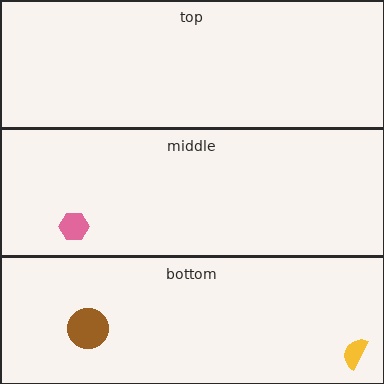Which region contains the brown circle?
The bottom region.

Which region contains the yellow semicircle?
The bottom region.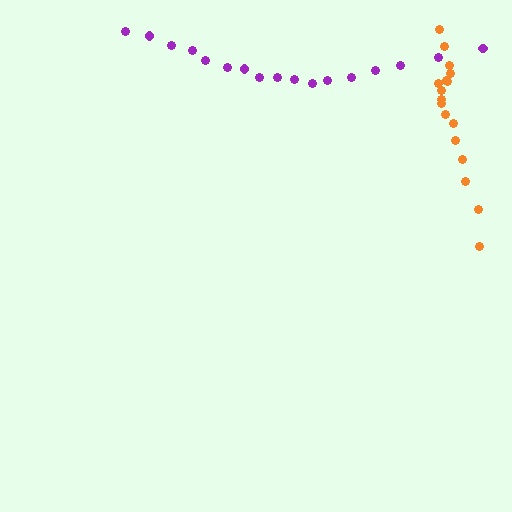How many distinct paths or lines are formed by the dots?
There are 2 distinct paths.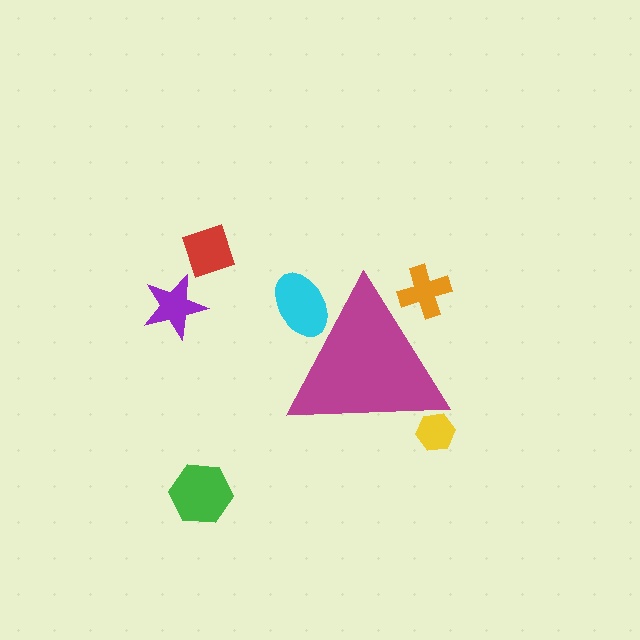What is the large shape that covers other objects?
A magenta triangle.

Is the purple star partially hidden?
No, the purple star is fully visible.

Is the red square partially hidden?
No, the red square is fully visible.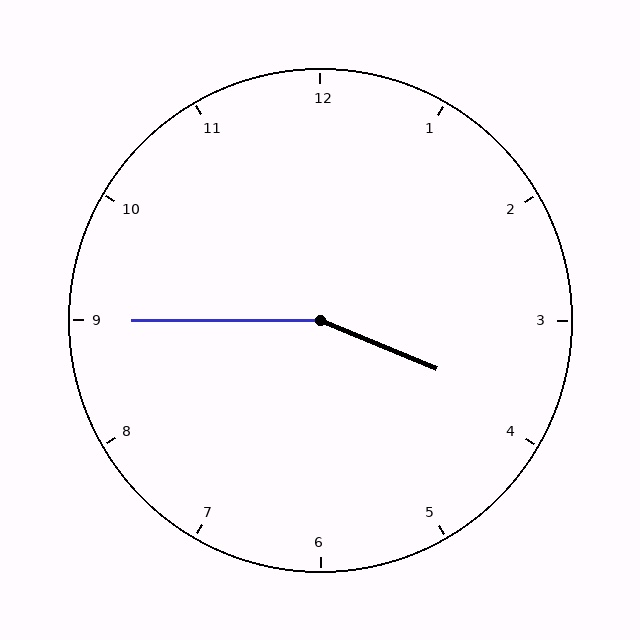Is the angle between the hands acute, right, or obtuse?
It is obtuse.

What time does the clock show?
3:45.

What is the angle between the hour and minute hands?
Approximately 158 degrees.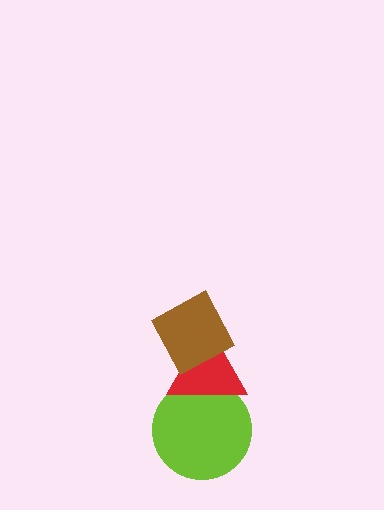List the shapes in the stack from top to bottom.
From top to bottom: the brown diamond, the red triangle, the lime circle.